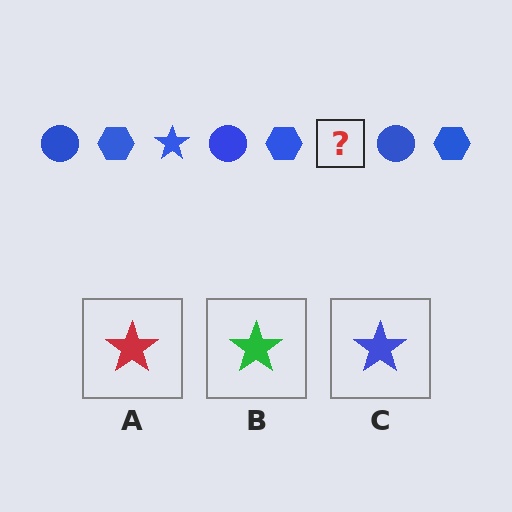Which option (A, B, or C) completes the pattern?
C.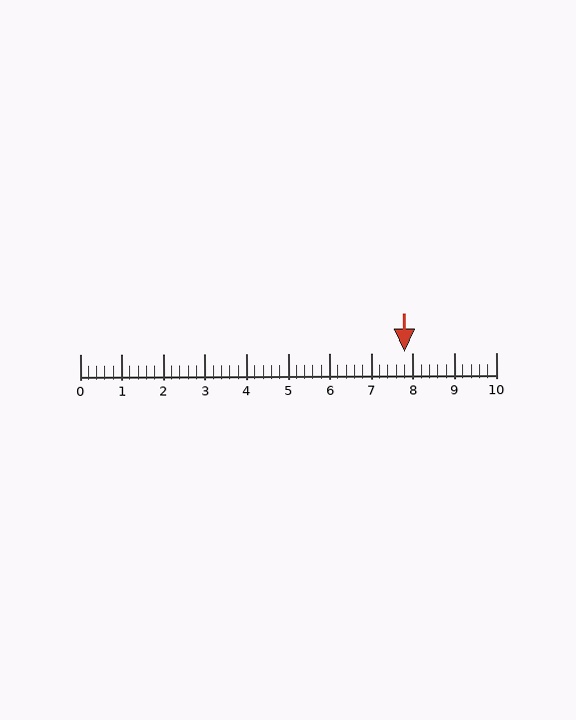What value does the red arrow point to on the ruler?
The red arrow points to approximately 7.8.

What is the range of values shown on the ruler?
The ruler shows values from 0 to 10.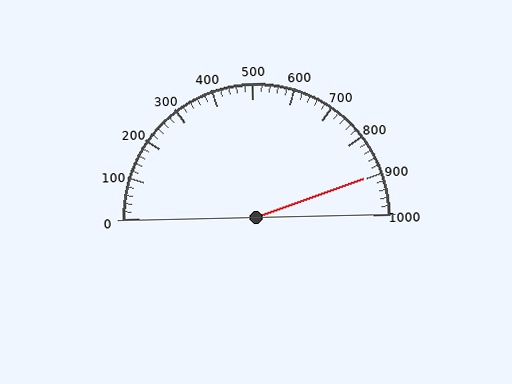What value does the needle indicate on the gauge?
The needle indicates approximately 900.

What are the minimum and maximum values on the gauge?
The gauge ranges from 0 to 1000.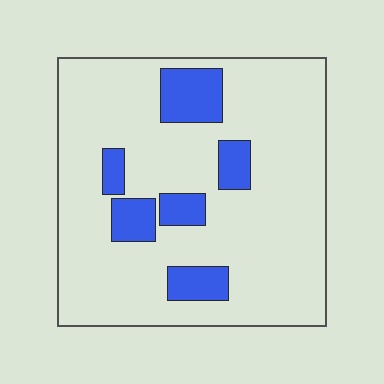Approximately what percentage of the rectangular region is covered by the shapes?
Approximately 15%.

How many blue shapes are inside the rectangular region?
6.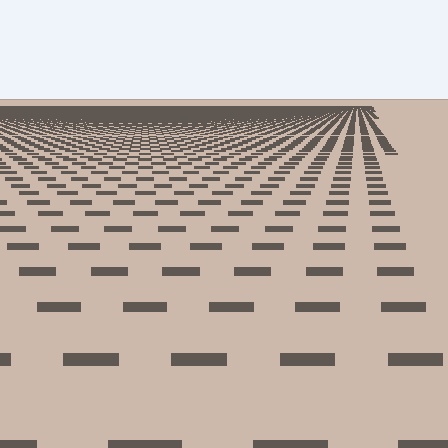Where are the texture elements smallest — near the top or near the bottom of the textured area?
Near the top.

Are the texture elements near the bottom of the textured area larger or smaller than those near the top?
Larger. Near the bottom, elements are closer to the viewer and appear at a bigger on-screen size.